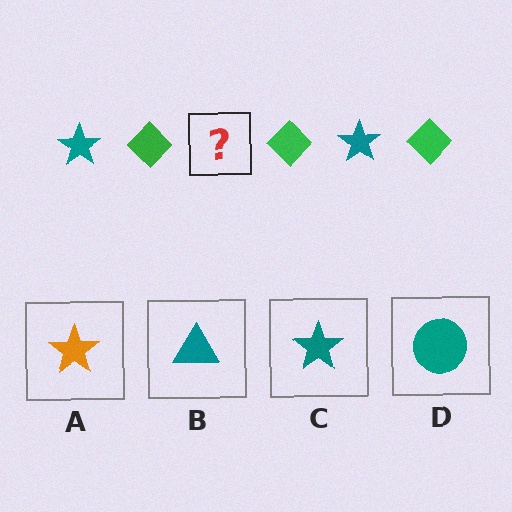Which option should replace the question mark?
Option C.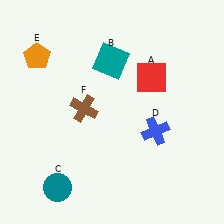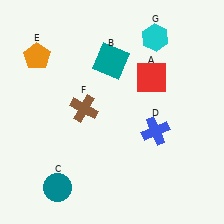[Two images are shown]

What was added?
A cyan hexagon (G) was added in Image 2.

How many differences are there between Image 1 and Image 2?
There is 1 difference between the two images.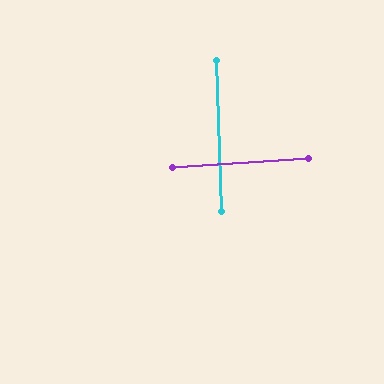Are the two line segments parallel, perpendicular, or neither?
Perpendicular — they meet at approximately 89°.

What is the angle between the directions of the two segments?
Approximately 89 degrees.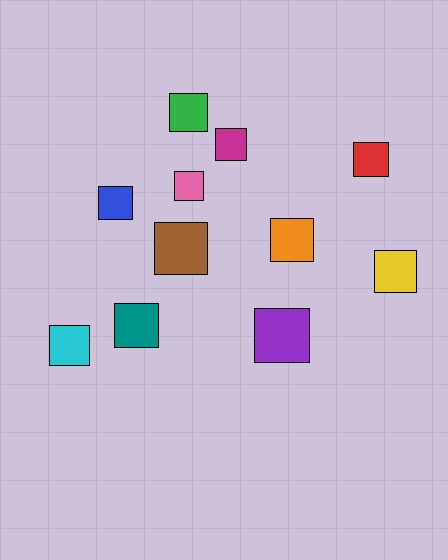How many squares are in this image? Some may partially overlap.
There are 11 squares.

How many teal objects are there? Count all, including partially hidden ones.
There is 1 teal object.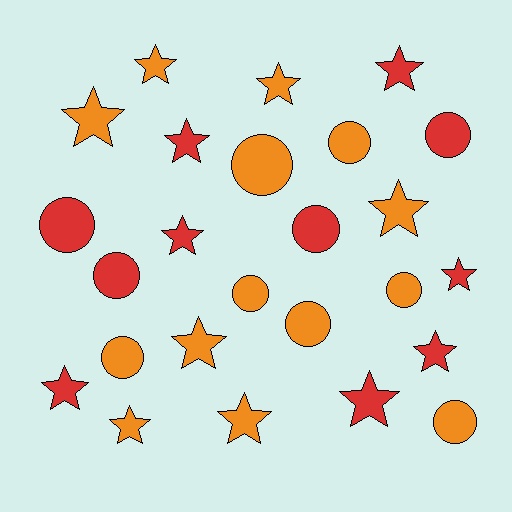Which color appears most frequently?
Orange, with 14 objects.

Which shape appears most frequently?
Star, with 14 objects.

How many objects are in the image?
There are 25 objects.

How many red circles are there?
There are 4 red circles.